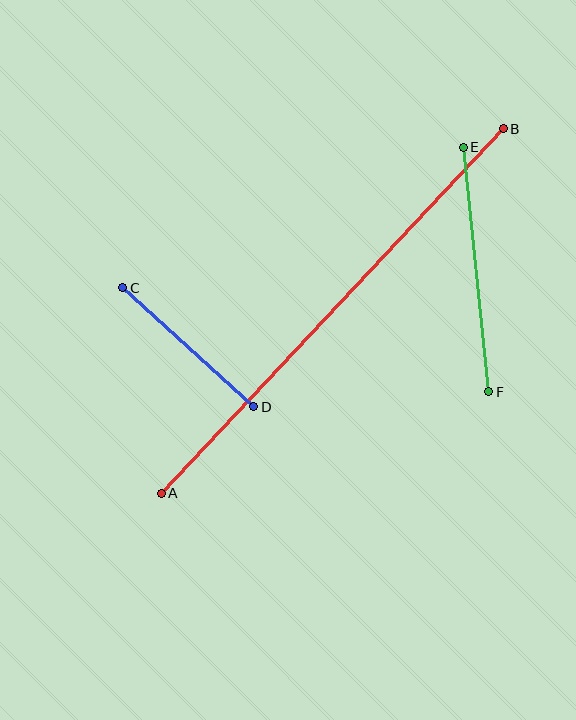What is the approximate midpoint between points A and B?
The midpoint is at approximately (332, 311) pixels.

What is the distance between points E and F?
The distance is approximately 246 pixels.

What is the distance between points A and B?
The distance is approximately 500 pixels.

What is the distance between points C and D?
The distance is approximately 177 pixels.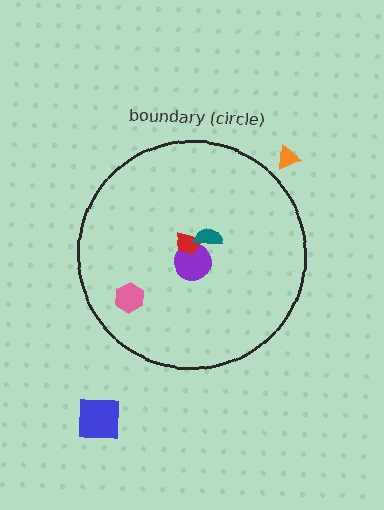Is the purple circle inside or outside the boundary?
Inside.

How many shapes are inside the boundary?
4 inside, 2 outside.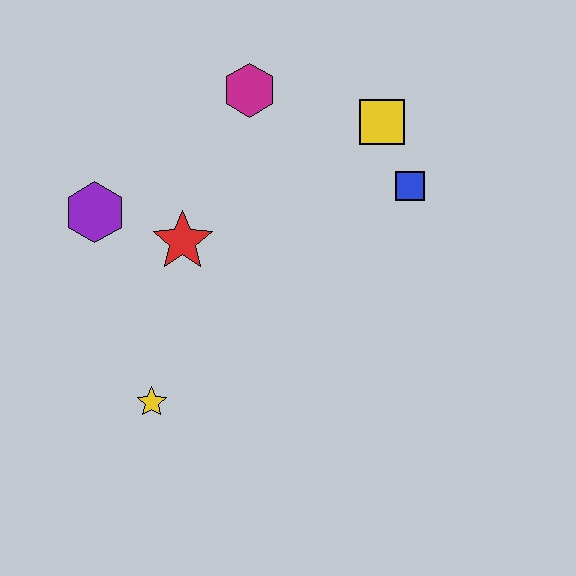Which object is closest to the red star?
The purple hexagon is closest to the red star.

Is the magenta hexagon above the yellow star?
Yes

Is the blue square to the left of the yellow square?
No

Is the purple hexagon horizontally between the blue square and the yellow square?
No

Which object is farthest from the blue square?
The yellow star is farthest from the blue square.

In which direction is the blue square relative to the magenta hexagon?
The blue square is to the right of the magenta hexagon.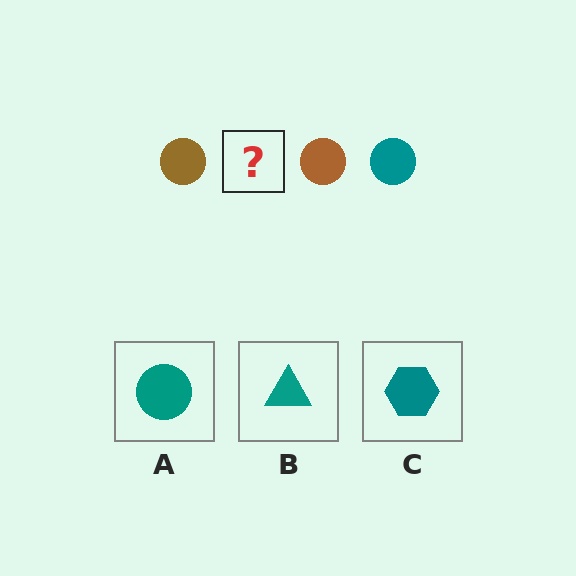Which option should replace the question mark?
Option A.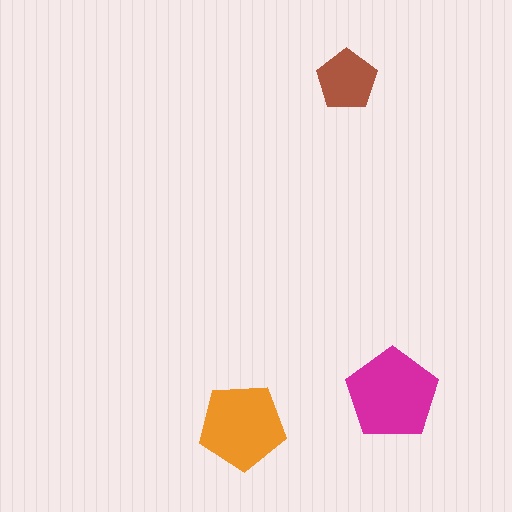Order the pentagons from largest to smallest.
the magenta one, the orange one, the brown one.